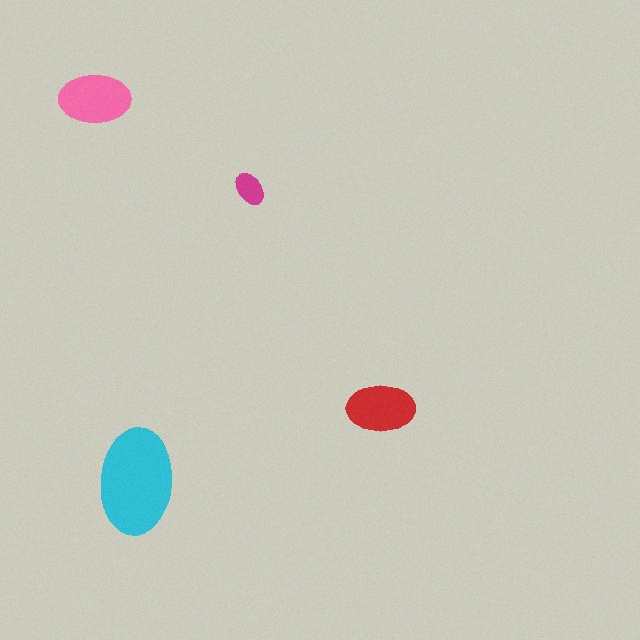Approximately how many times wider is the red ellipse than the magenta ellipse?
About 2 times wider.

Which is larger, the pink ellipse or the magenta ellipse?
The pink one.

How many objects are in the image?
There are 4 objects in the image.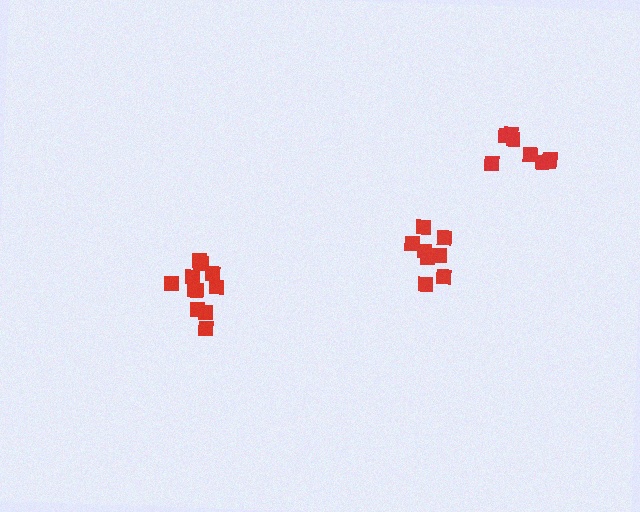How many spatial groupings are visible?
There are 3 spatial groupings.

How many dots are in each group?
Group 1: 8 dots, Group 2: 8 dots, Group 3: 11 dots (27 total).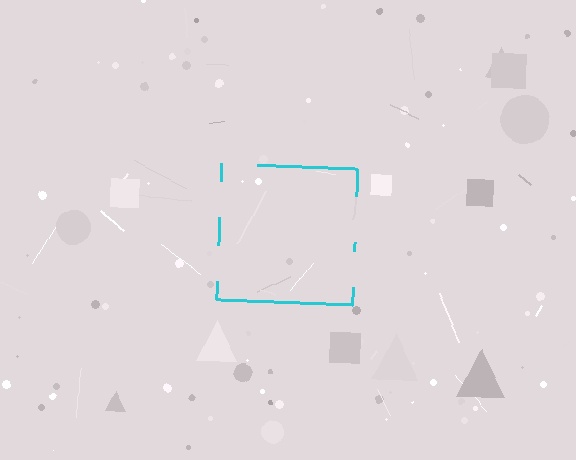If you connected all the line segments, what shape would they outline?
They would outline a square.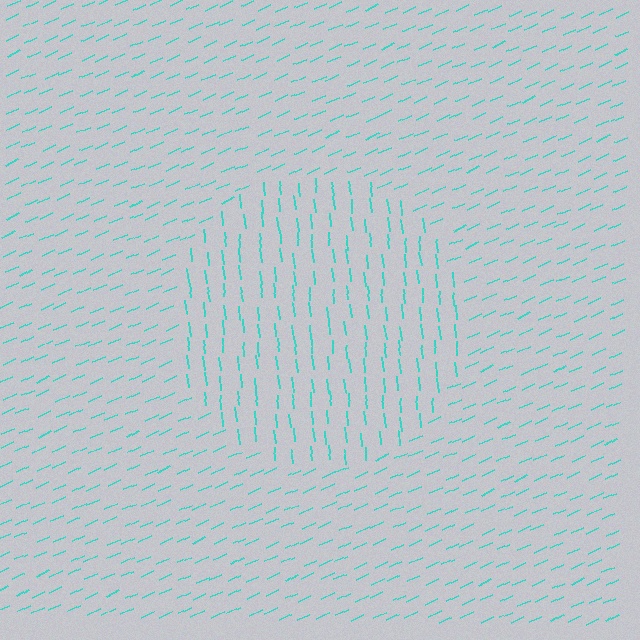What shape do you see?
I see a circle.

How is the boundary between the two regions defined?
The boundary is defined purely by a change in line orientation (approximately 72 degrees difference). All lines are the same color and thickness.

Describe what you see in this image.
The image is filled with small cyan line segments. A circle region in the image has lines oriented differently from the surrounding lines, creating a visible texture boundary.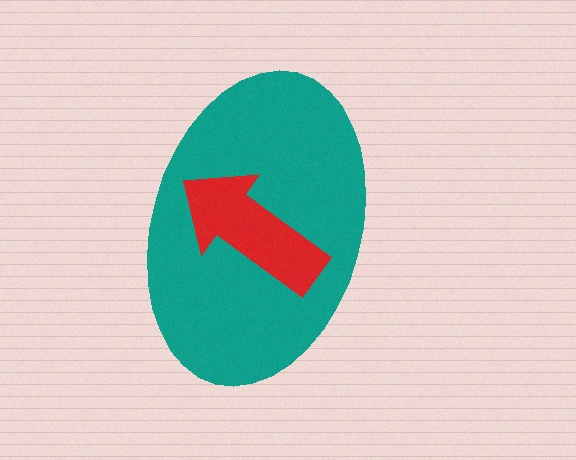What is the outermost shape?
The teal ellipse.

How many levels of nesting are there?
2.